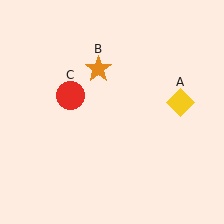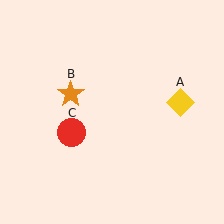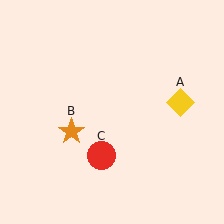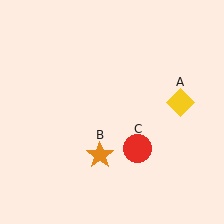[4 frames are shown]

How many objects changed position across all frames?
2 objects changed position: orange star (object B), red circle (object C).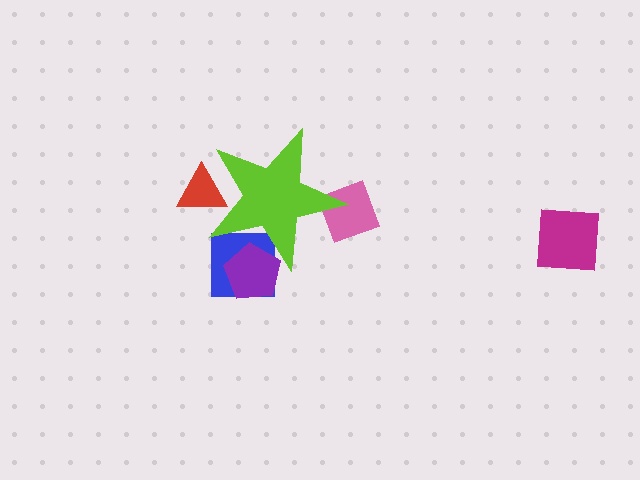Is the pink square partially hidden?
Yes, the pink square is partially hidden behind the lime star.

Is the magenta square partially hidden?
No, the magenta square is fully visible.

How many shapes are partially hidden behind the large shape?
4 shapes are partially hidden.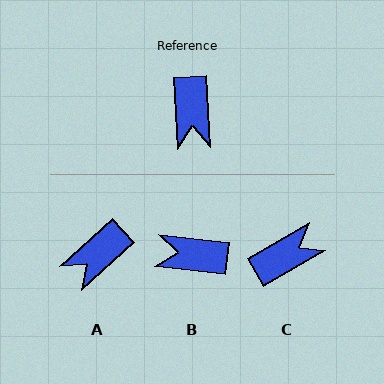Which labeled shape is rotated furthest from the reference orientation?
C, about 117 degrees away.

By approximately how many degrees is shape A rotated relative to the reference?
Approximately 51 degrees clockwise.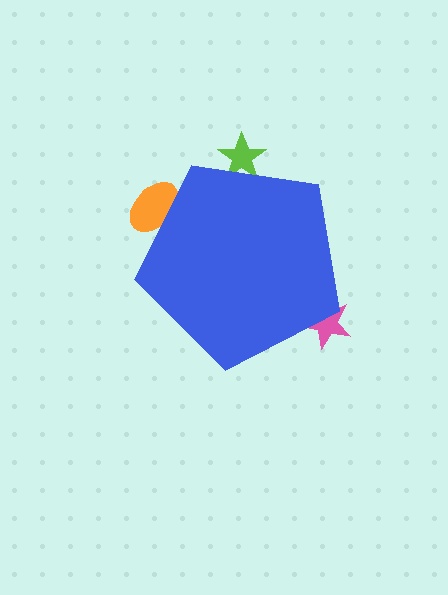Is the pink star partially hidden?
Yes, the pink star is partially hidden behind the blue pentagon.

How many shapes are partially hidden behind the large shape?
3 shapes are partially hidden.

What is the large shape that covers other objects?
A blue pentagon.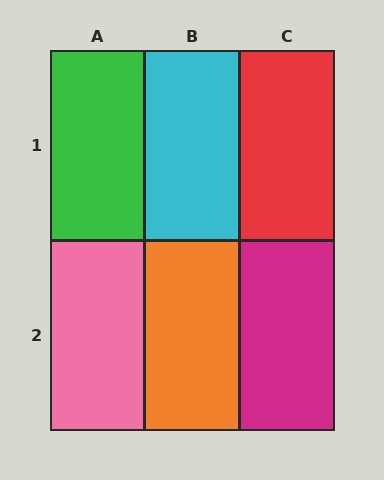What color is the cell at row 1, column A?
Green.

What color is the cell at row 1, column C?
Red.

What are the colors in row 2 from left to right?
Pink, orange, magenta.